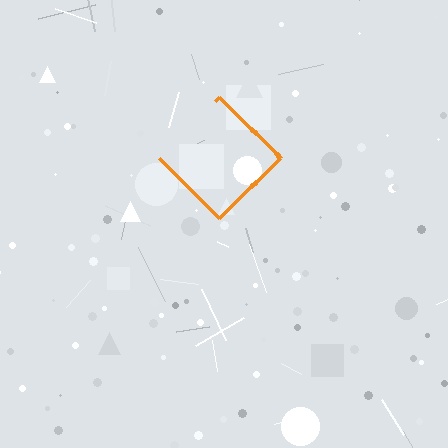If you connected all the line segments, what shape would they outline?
They would outline a diamond.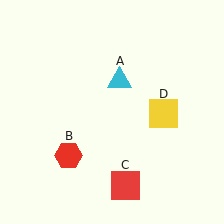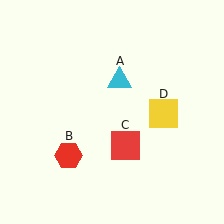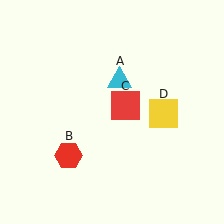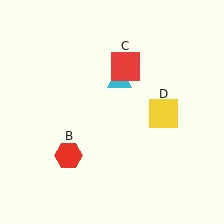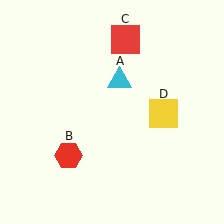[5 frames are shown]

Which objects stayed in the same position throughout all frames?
Cyan triangle (object A) and red hexagon (object B) and yellow square (object D) remained stationary.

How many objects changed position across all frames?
1 object changed position: red square (object C).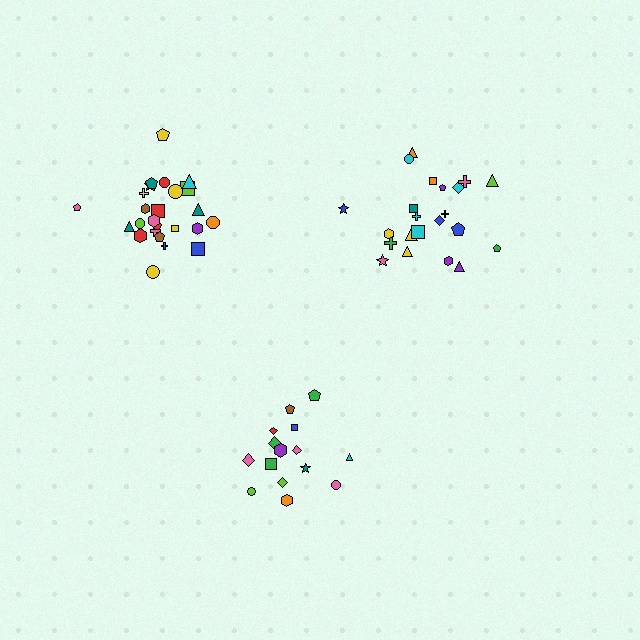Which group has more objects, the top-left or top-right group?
The top-left group.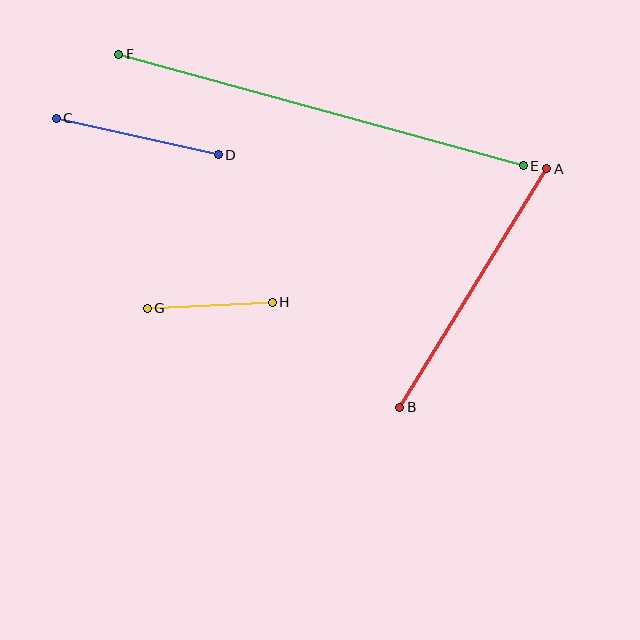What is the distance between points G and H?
The distance is approximately 125 pixels.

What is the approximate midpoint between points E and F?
The midpoint is at approximately (321, 110) pixels.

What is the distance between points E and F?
The distance is approximately 420 pixels.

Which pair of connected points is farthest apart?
Points E and F are farthest apart.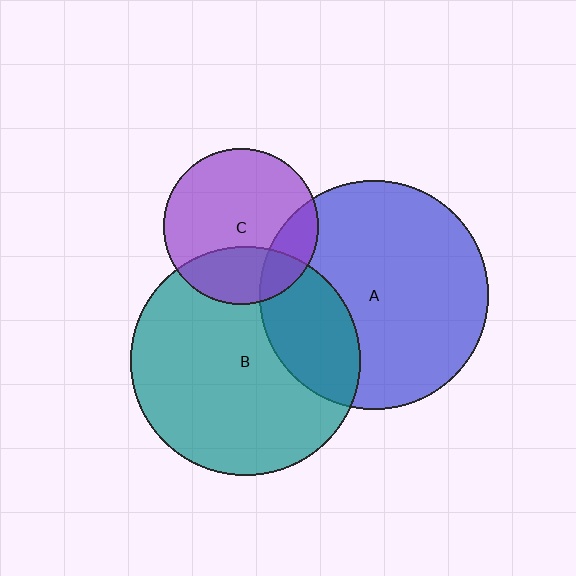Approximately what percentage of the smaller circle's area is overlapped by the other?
Approximately 25%.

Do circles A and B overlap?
Yes.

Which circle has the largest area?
Circle A (blue).